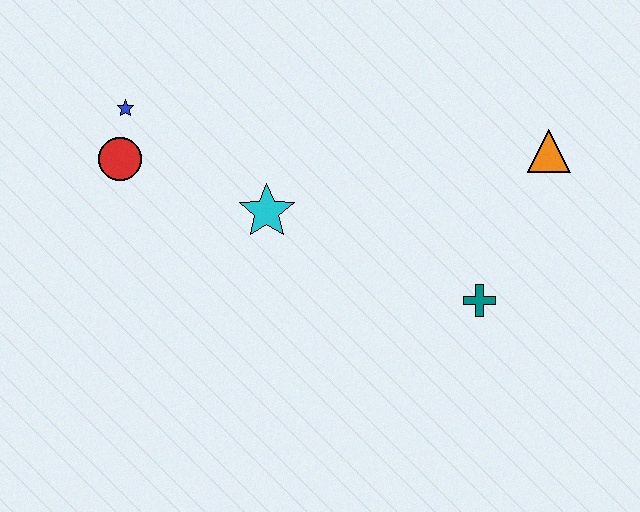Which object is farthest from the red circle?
The orange triangle is farthest from the red circle.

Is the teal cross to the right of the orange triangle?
No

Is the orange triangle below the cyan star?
No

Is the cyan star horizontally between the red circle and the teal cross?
Yes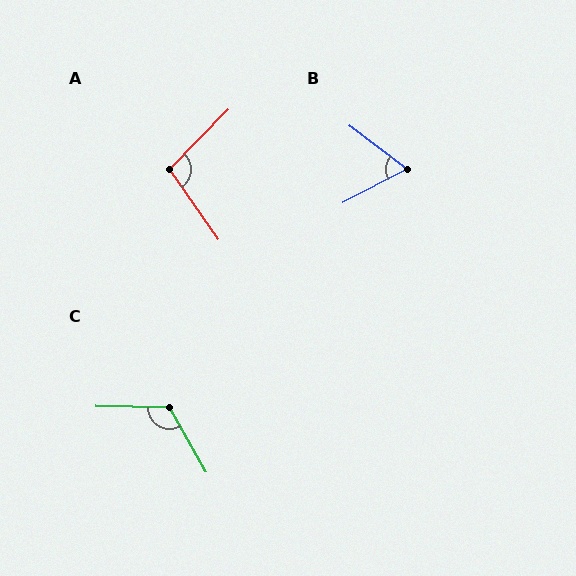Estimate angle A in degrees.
Approximately 100 degrees.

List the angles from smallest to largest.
B (65°), A (100°), C (121°).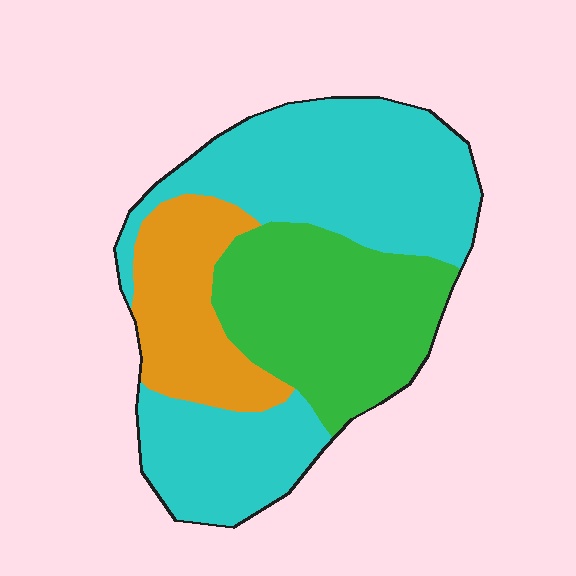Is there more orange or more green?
Green.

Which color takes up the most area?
Cyan, at roughly 50%.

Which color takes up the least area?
Orange, at roughly 20%.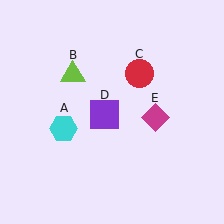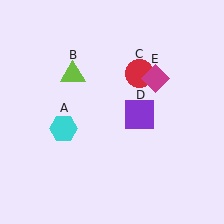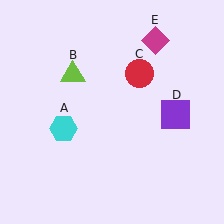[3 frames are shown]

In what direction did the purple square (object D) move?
The purple square (object D) moved right.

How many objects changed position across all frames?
2 objects changed position: purple square (object D), magenta diamond (object E).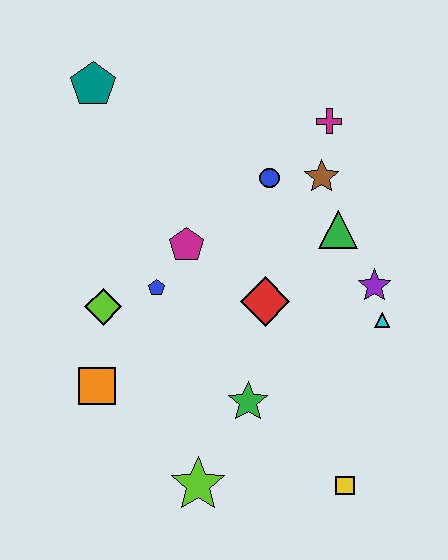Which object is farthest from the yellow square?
The teal pentagon is farthest from the yellow square.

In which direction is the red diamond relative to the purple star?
The red diamond is to the left of the purple star.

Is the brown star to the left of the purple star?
Yes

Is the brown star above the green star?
Yes